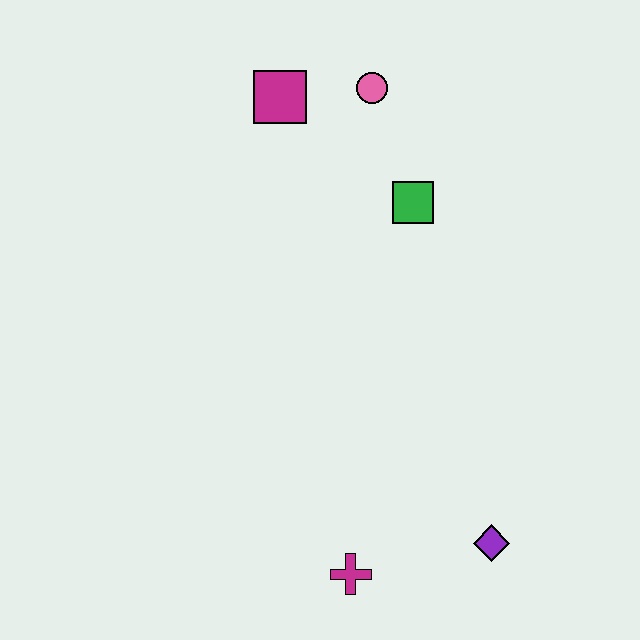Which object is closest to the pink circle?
The magenta square is closest to the pink circle.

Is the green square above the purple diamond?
Yes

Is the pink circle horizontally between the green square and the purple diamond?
No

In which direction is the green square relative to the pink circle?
The green square is below the pink circle.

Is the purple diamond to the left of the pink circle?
No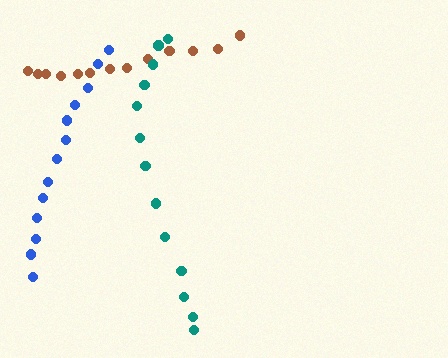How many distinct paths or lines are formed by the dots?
There are 3 distinct paths.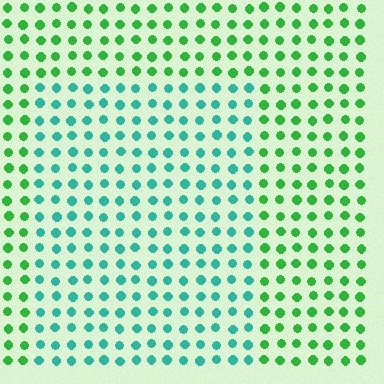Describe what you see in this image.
The image is filled with small green elements in a uniform arrangement. A rectangle-shaped region is visible where the elements are tinted to a slightly different hue, forming a subtle color boundary.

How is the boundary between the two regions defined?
The boundary is defined purely by a slight shift in hue (about 46 degrees). Spacing, size, and orientation are identical on both sides.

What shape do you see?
I see a rectangle.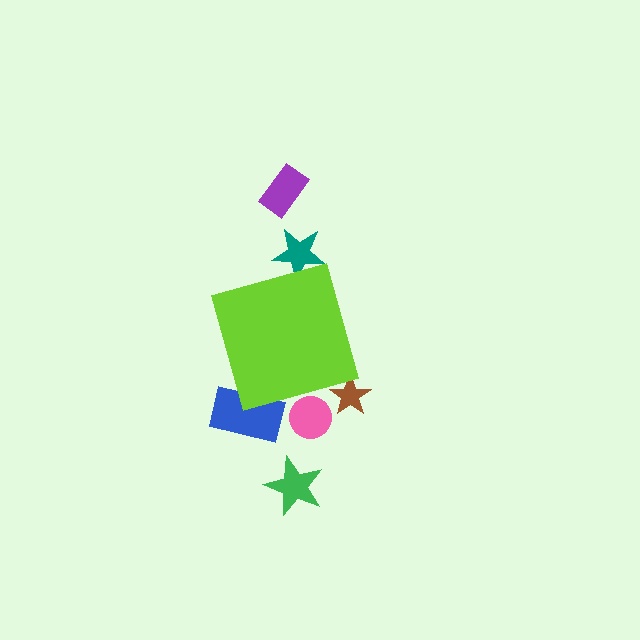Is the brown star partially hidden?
Yes, the brown star is partially hidden behind the lime diamond.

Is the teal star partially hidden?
Yes, the teal star is partially hidden behind the lime diamond.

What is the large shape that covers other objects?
A lime diamond.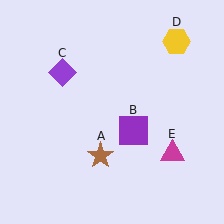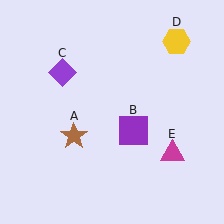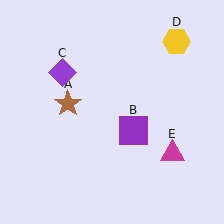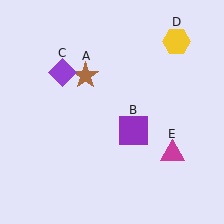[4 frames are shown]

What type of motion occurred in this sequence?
The brown star (object A) rotated clockwise around the center of the scene.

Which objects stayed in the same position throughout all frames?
Purple square (object B) and purple diamond (object C) and yellow hexagon (object D) and magenta triangle (object E) remained stationary.